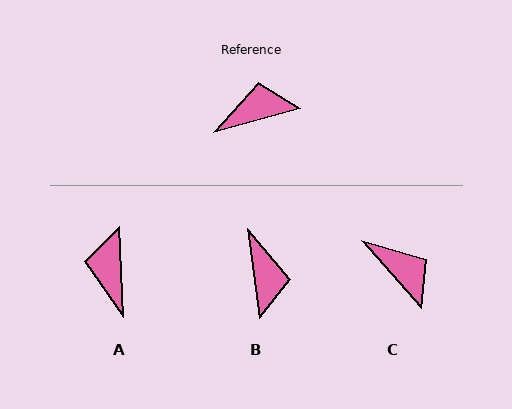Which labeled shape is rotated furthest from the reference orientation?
B, about 98 degrees away.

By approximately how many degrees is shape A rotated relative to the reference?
Approximately 77 degrees counter-clockwise.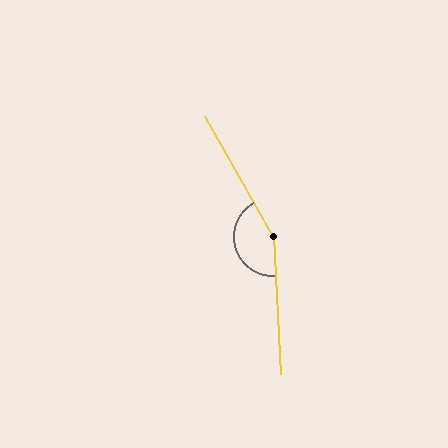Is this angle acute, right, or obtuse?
It is obtuse.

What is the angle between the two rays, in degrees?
Approximately 154 degrees.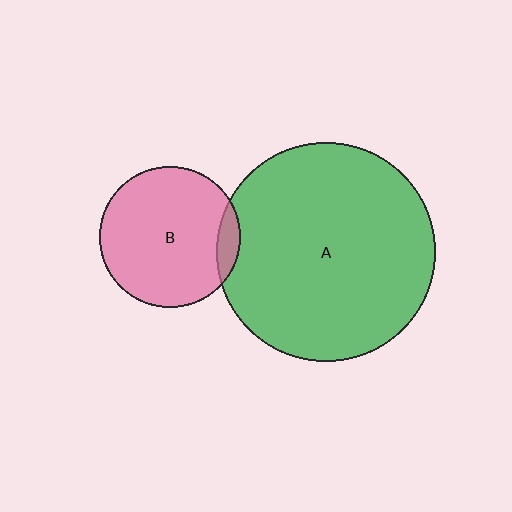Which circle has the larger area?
Circle A (green).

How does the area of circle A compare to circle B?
Approximately 2.4 times.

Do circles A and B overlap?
Yes.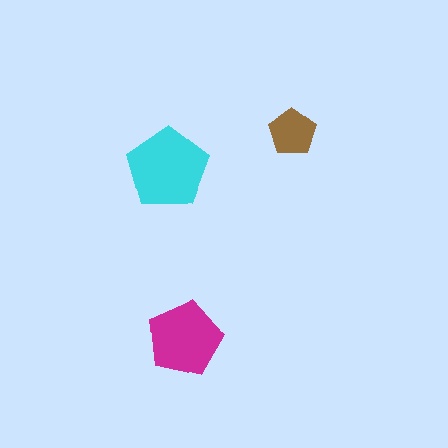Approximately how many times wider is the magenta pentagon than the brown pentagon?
About 1.5 times wider.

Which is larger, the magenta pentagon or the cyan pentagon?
The cyan one.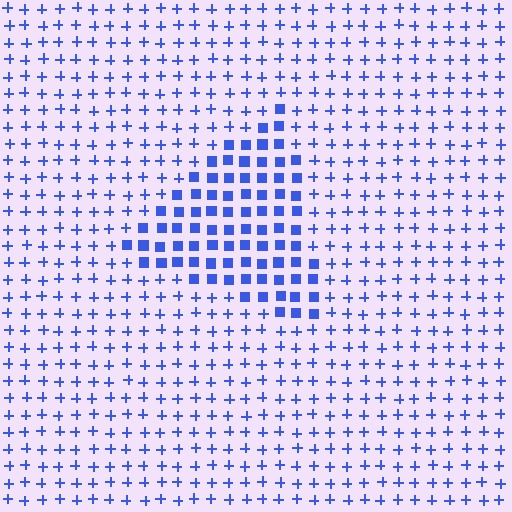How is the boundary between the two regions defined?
The boundary is defined by a change in element shape: squares inside vs. plus signs outside. All elements share the same color and spacing.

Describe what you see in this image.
The image is filled with small blue elements arranged in a uniform grid. A triangle-shaped region contains squares, while the surrounding area contains plus signs. The boundary is defined purely by the change in element shape.